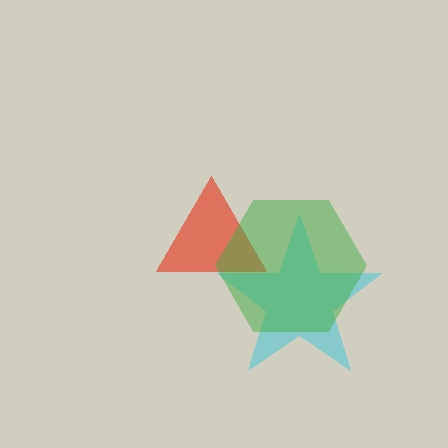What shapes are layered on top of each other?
The layered shapes are: a red triangle, a cyan star, a green hexagon.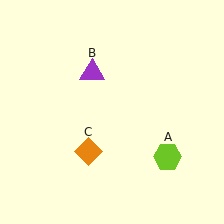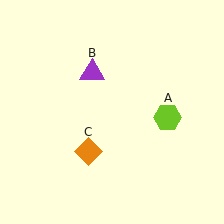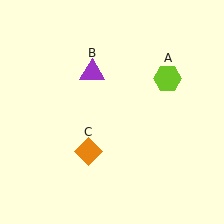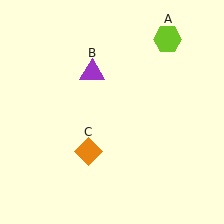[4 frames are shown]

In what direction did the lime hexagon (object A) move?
The lime hexagon (object A) moved up.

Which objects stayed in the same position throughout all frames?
Purple triangle (object B) and orange diamond (object C) remained stationary.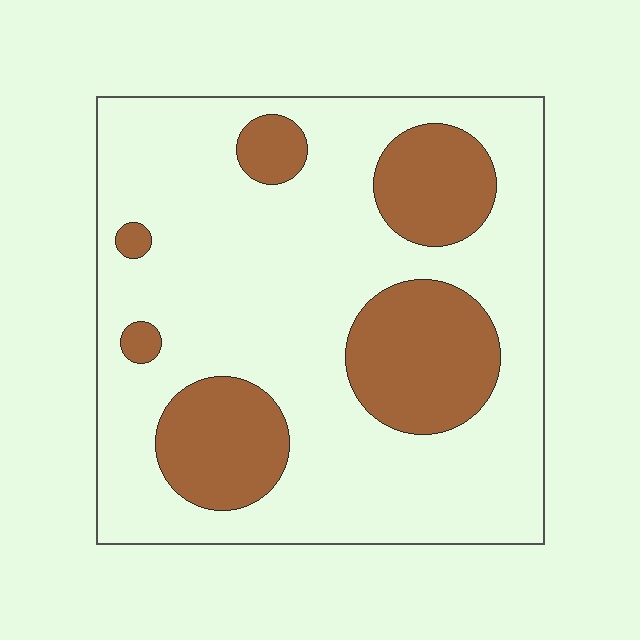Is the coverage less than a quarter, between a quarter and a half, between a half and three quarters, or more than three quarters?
Between a quarter and a half.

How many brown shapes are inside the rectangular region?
6.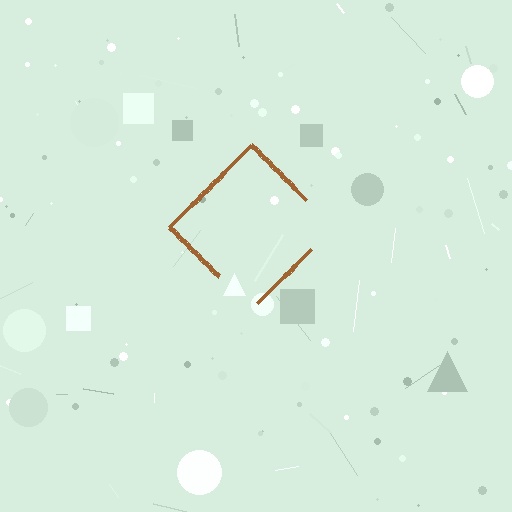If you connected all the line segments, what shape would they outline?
They would outline a diamond.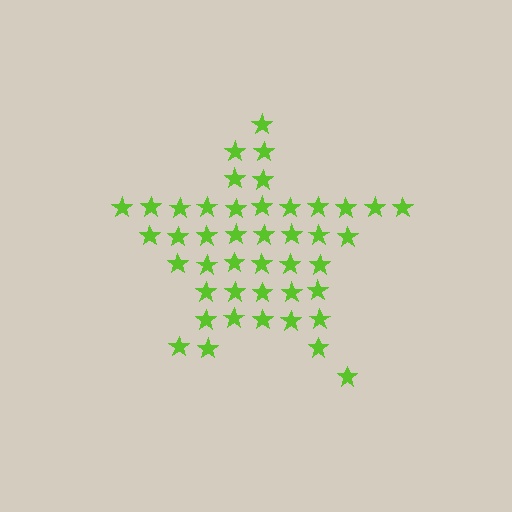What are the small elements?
The small elements are stars.